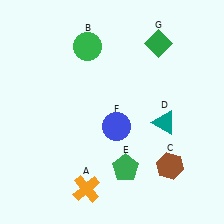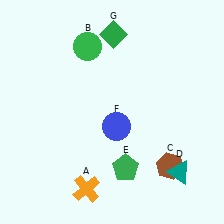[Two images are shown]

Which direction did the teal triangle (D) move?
The teal triangle (D) moved down.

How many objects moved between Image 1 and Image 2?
2 objects moved between the two images.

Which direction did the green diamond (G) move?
The green diamond (G) moved left.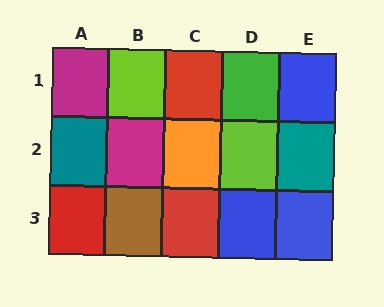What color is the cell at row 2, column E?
Teal.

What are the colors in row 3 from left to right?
Red, brown, red, blue, blue.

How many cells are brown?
1 cell is brown.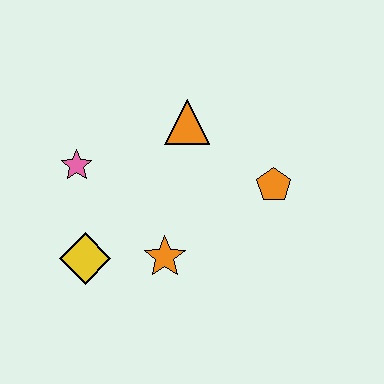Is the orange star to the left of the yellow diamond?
No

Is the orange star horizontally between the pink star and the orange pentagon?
Yes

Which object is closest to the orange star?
The yellow diamond is closest to the orange star.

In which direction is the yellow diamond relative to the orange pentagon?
The yellow diamond is to the left of the orange pentagon.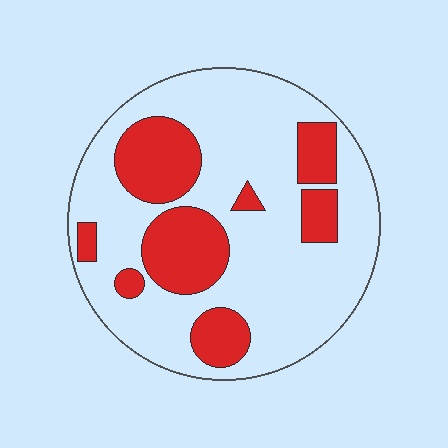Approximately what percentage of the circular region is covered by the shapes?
Approximately 30%.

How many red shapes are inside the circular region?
8.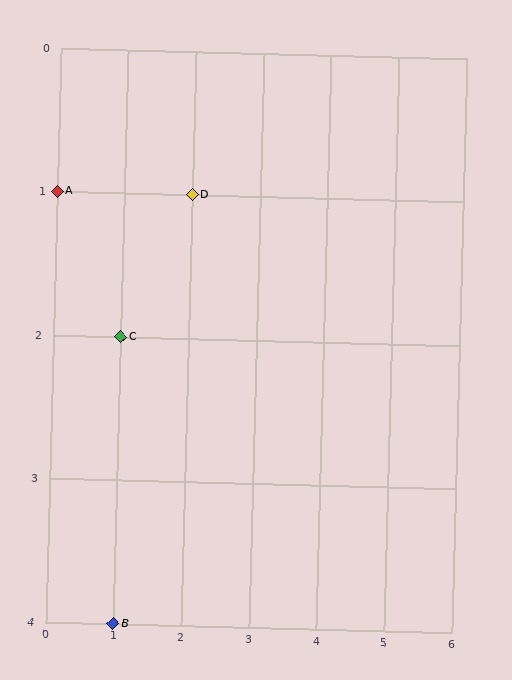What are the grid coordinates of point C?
Point C is at grid coordinates (1, 2).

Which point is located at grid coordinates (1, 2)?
Point C is at (1, 2).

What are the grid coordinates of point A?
Point A is at grid coordinates (0, 1).